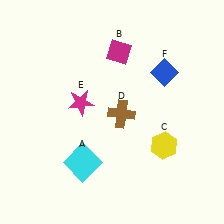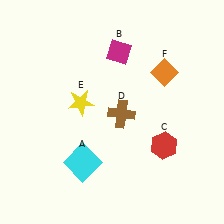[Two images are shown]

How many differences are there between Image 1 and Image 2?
There are 3 differences between the two images.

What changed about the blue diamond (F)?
In Image 1, F is blue. In Image 2, it changed to orange.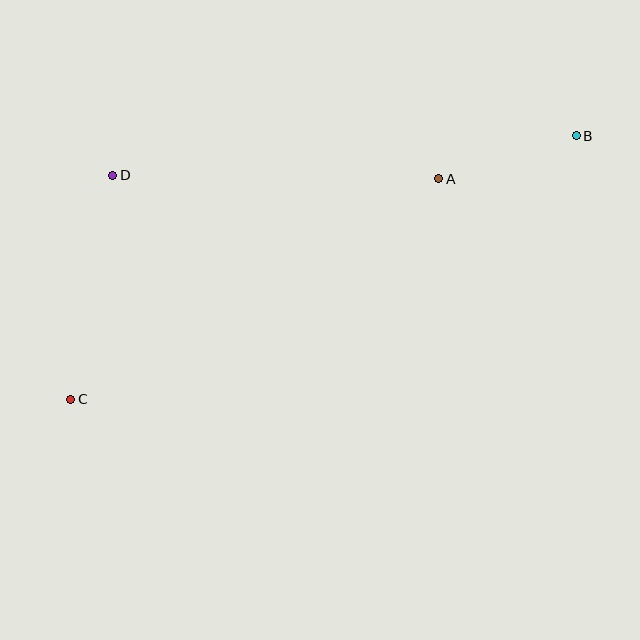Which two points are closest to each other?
Points A and B are closest to each other.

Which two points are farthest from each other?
Points B and C are farthest from each other.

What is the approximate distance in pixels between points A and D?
The distance between A and D is approximately 326 pixels.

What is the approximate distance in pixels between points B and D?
The distance between B and D is approximately 465 pixels.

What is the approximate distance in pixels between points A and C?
The distance between A and C is approximately 429 pixels.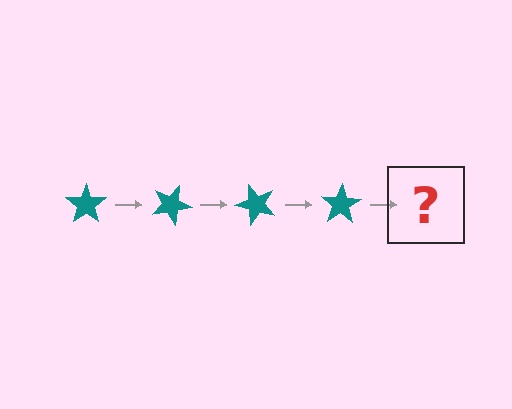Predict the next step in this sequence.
The next step is a teal star rotated 100 degrees.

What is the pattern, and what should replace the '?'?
The pattern is that the star rotates 25 degrees each step. The '?' should be a teal star rotated 100 degrees.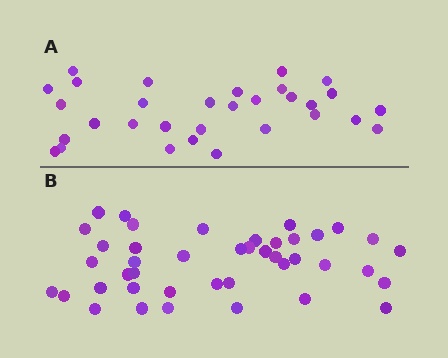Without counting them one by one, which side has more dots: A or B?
Region B (the bottom region) has more dots.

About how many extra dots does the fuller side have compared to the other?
Region B has roughly 12 or so more dots than region A.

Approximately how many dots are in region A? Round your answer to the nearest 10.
About 30 dots. (The exact count is 31, which rounds to 30.)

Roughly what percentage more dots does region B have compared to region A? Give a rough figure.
About 35% more.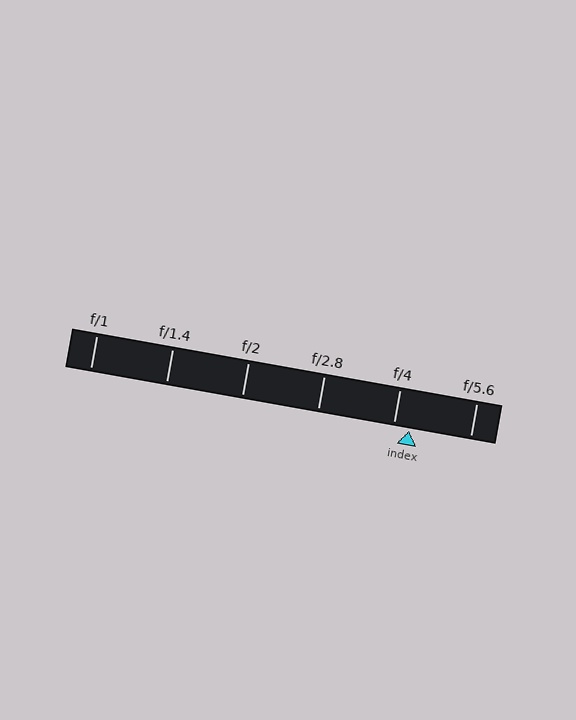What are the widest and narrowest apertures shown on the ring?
The widest aperture shown is f/1 and the narrowest is f/5.6.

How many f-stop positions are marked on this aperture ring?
There are 6 f-stop positions marked.